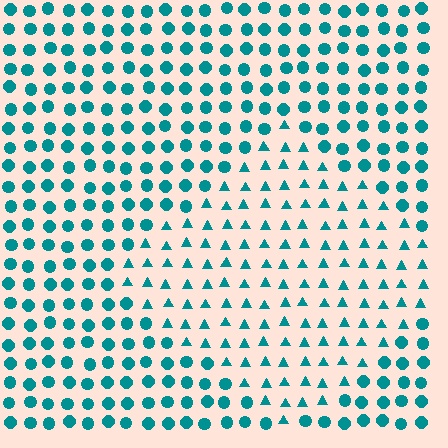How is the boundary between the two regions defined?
The boundary is defined by a change in element shape: triangles inside vs. circles outside. All elements share the same color and spacing.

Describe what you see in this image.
The image is filled with small teal elements arranged in a uniform grid. A diamond-shaped region contains triangles, while the surrounding area contains circles. The boundary is defined purely by the change in element shape.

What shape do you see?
I see a diamond.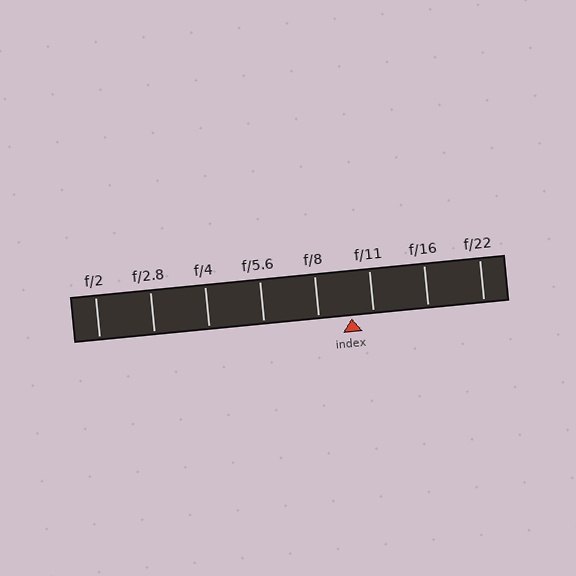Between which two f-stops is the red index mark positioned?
The index mark is between f/8 and f/11.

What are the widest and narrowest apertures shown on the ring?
The widest aperture shown is f/2 and the narrowest is f/22.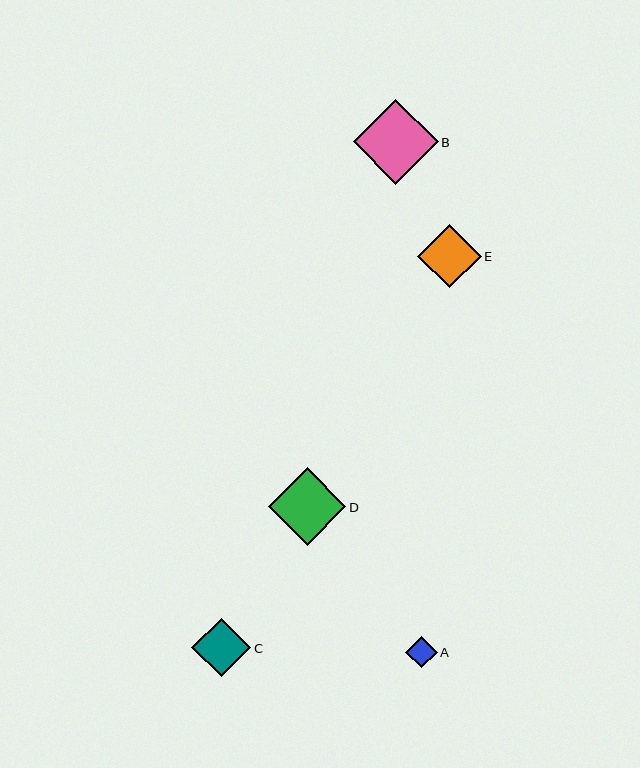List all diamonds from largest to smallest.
From largest to smallest: B, D, E, C, A.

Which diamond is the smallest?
Diamond A is the smallest with a size of approximately 31 pixels.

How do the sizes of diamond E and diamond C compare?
Diamond E and diamond C are approximately the same size.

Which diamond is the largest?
Diamond B is the largest with a size of approximately 85 pixels.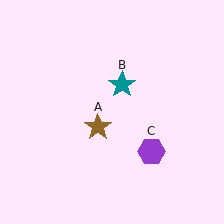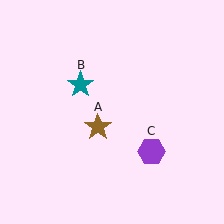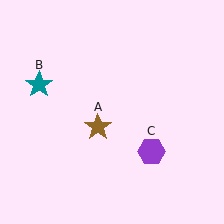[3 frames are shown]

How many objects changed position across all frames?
1 object changed position: teal star (object B).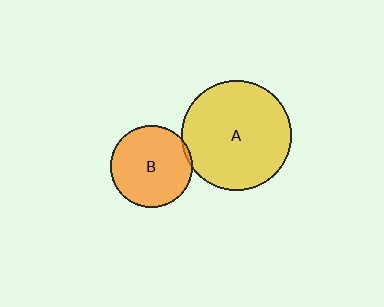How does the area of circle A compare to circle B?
Approximately 1.8 times.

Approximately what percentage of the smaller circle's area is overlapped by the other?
Approximately 5%.